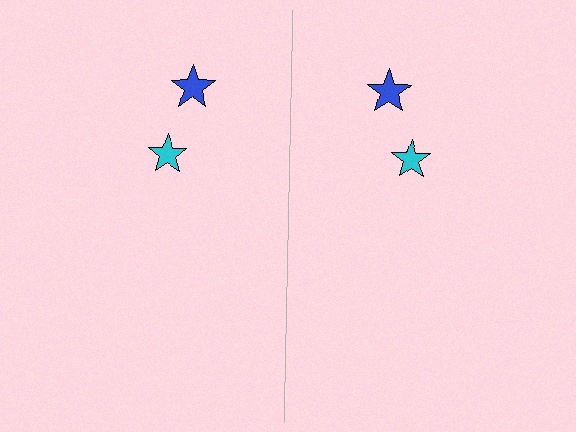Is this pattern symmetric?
Yes, this pattern has bilateral (reflection) symmetry.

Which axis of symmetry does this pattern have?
The pattern has a vertical axis of symmetry running through the center of the image.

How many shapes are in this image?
There are 4 shapes in this image.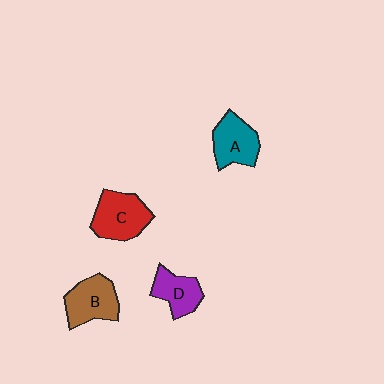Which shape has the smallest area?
Shape D (purple).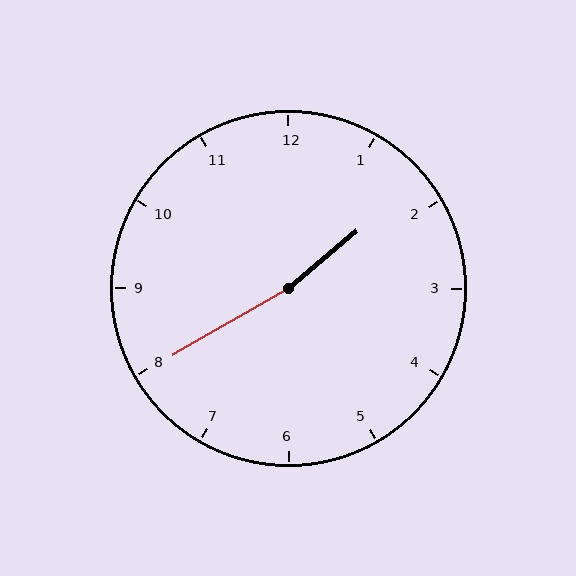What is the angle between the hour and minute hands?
Approximately 170 degrees.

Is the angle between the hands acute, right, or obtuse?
It is obtuse.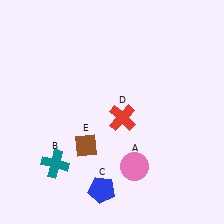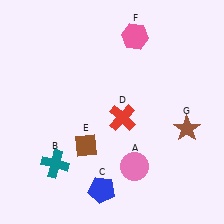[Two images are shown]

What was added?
A pink hexagon (F), a brown star (G) were added in Image 2.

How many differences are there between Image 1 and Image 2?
There are 2 differences between the two images.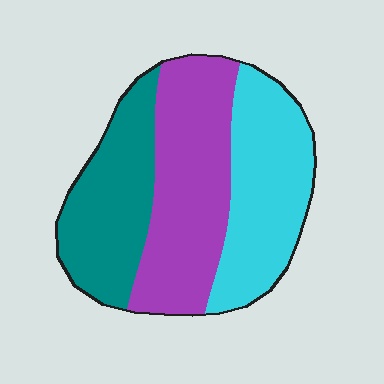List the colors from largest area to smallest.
From largest to smallest: purple, cyan, teal.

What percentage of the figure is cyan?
Cyan takes up about one third (1/3) of the figure.